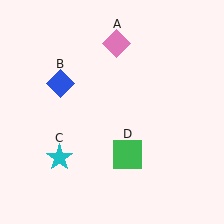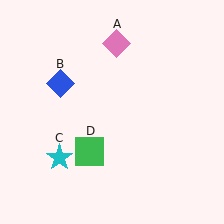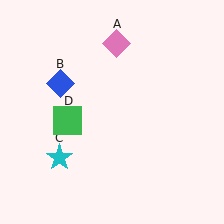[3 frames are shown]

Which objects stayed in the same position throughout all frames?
Pink diamond (object A) and blue diamond (object B) and cyan star (object C) remained stationary.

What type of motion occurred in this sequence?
The green square (object D) rotated clockwise around the center of the scene.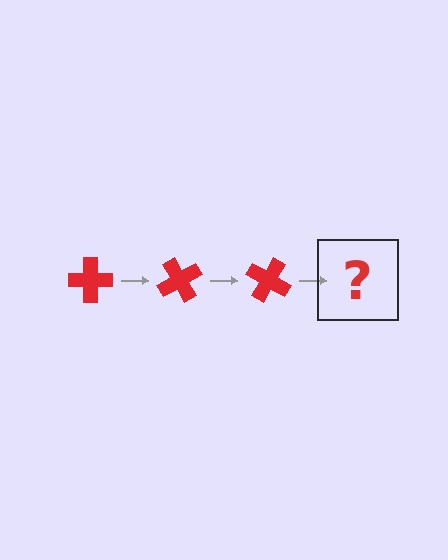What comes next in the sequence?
The next element should be a red cross rotated 180 degrees.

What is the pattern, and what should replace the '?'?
The pattern is that the cross rotates 60 degrees each step. The '?' should be a red cross rotated 180 degrees.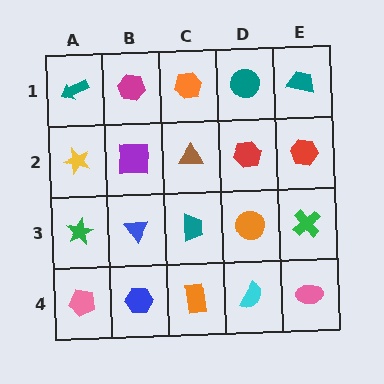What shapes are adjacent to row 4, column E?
A green cross (row 3, column E), a cyan semicircle (row 4, column D).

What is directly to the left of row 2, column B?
A yellow star.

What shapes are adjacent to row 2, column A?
A teal arrow (row 1, column A), a green star (row 3, column A), a purple square (row 2, column B).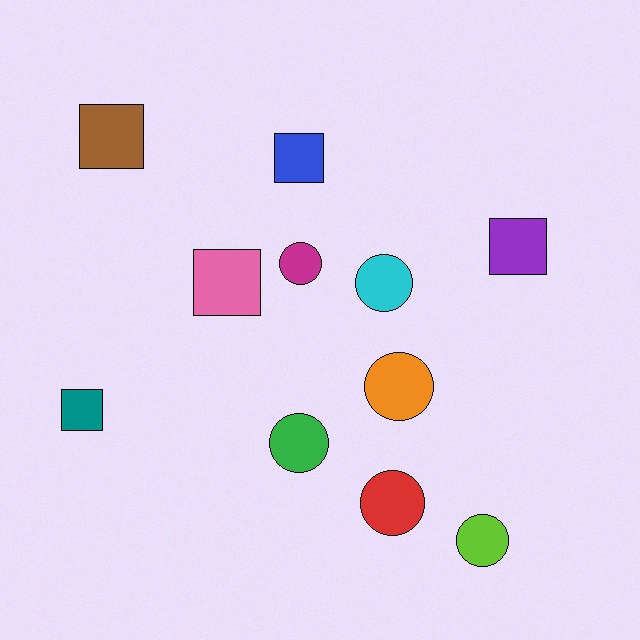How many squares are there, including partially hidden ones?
There are 5 squares.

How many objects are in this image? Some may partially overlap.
There are 11 objects.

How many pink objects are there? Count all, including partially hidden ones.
There is 1 pink object.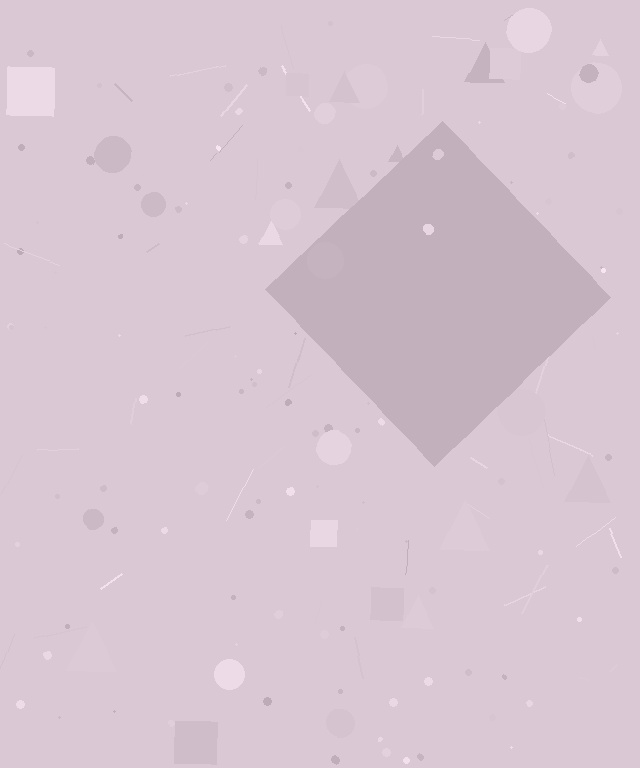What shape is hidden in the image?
A diamond is hidden in the image.